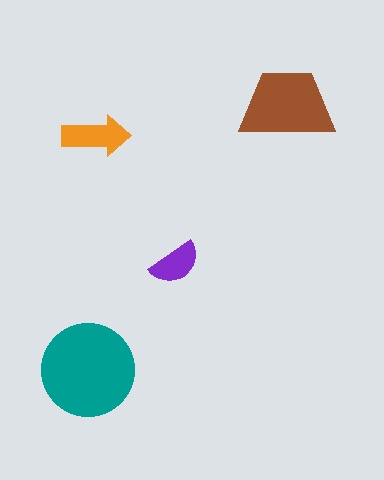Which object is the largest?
The teal circle.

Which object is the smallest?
The purple semicircle.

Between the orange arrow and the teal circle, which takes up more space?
The teal circle.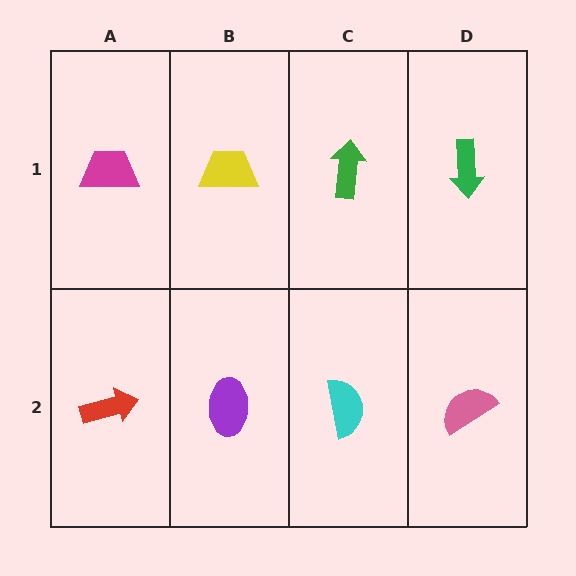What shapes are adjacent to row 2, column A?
A magenta trapezoid (row 1, column A), a purple ellipse (row 2, column B).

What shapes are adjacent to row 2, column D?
A green arrow (row 1, column D), a cyan semicircle (row 2, column C).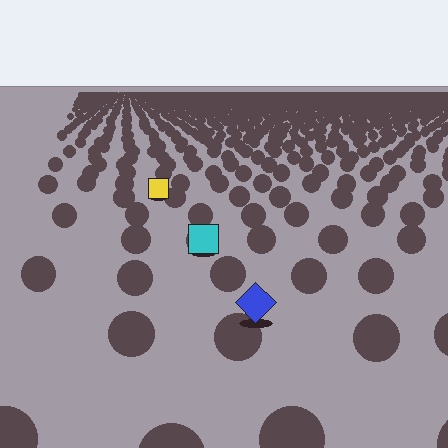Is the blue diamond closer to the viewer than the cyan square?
Yes. The blue diamond is closer — you can tell from the texture gradient: the ground texture is coarser near it.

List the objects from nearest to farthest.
From nearest to farthest: the blue diamond, the cyan square, the yellow square.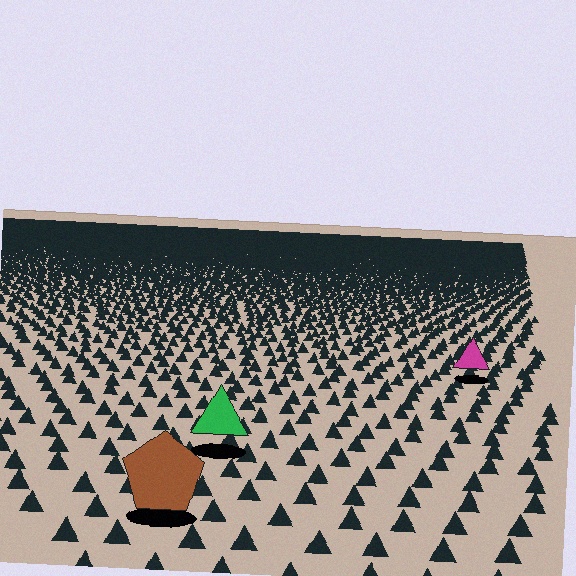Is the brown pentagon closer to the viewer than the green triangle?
Yes. The brown pentagon is closer — you can tell from the texture gradient: the ground texture is coarser near it.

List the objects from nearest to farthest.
From nearest to farthest: the brown pentagon, the green triangle, the magenta triangle.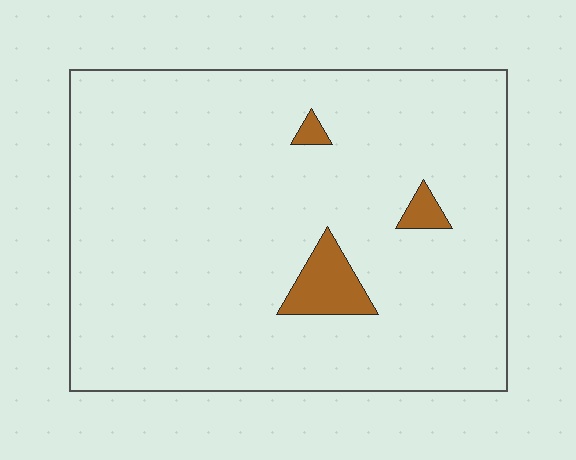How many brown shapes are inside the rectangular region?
3.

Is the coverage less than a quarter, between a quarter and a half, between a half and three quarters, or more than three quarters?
Less than a quarter.